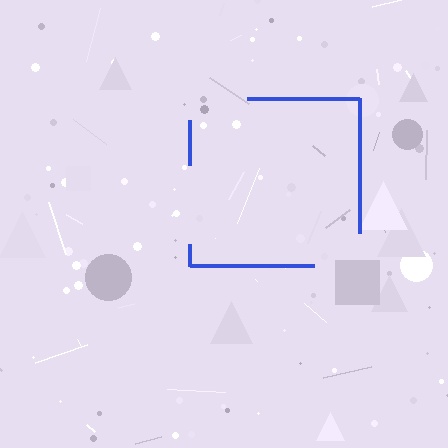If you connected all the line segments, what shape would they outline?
They would outline a square.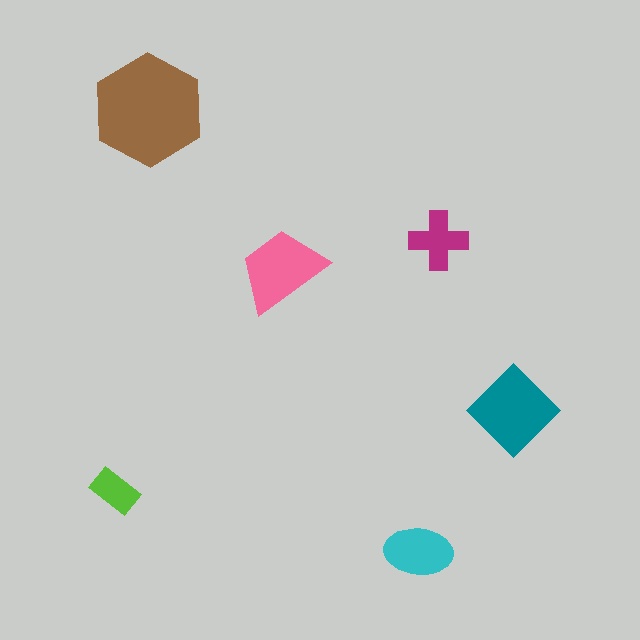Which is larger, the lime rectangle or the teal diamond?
The teal diamond.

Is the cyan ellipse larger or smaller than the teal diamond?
Smaller.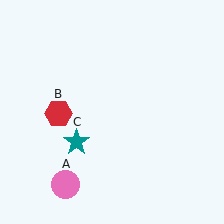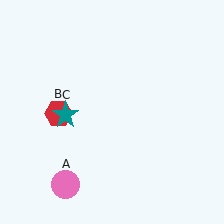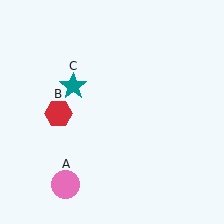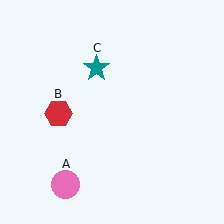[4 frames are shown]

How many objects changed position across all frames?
1 object changed position: teal star (object C).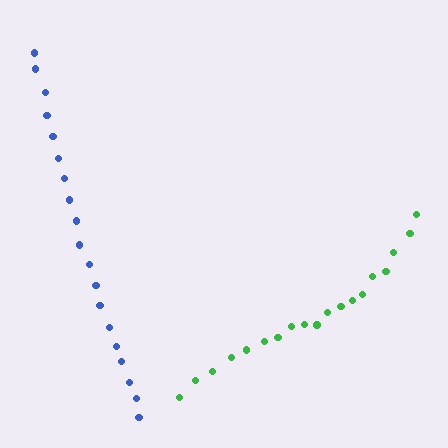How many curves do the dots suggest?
There are 2 distinct paths.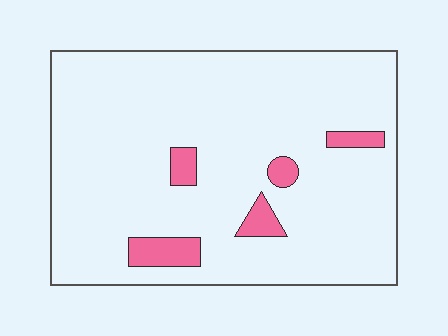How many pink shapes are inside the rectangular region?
5.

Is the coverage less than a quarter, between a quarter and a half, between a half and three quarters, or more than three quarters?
Less than a quarter.